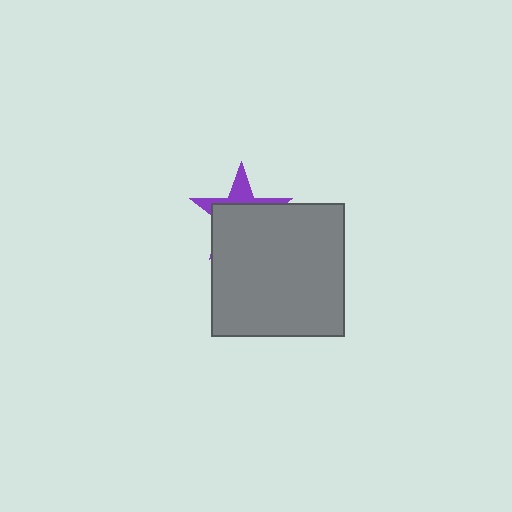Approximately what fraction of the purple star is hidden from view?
Roughly 68% of the purple star is hidden behind the gray square.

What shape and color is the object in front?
The object in front is a gray square.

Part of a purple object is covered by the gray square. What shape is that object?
It is a star.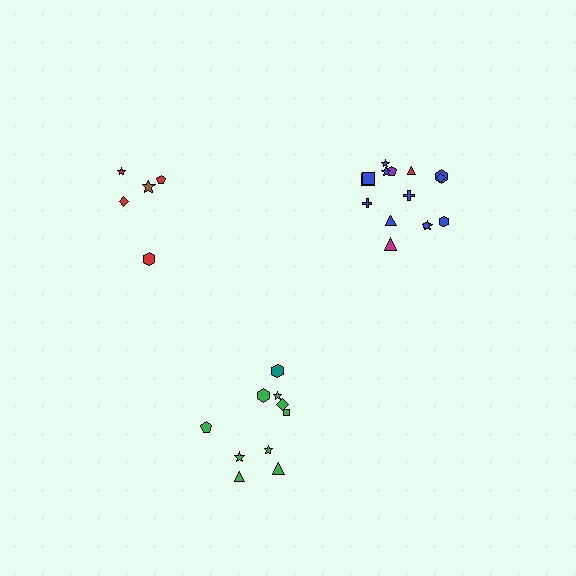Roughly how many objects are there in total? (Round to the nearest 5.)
Roughly 30 objects in total.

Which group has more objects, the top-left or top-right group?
The top-right group.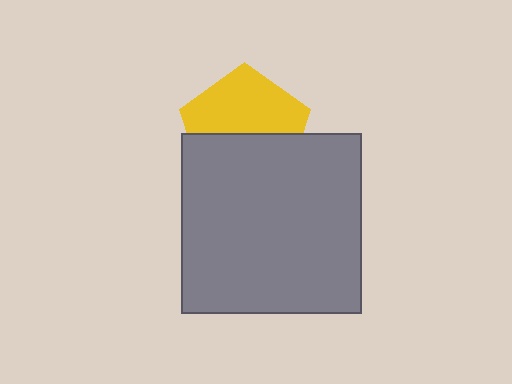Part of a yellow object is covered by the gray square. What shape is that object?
It is a pentagon.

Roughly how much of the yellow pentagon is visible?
About half of it is visible (roughly 53%).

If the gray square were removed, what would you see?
You would see the complete yellow pentagon.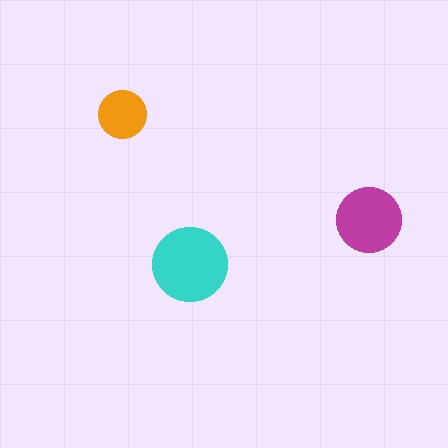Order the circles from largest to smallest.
the cyan one, the magenta one, the orange one.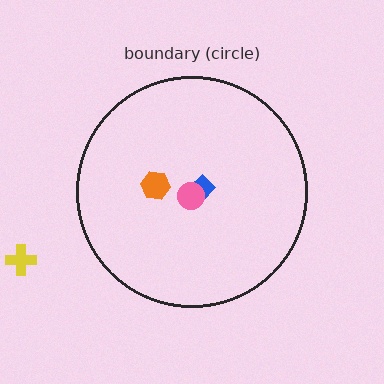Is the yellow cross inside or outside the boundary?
Outside.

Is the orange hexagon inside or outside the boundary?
Inside.